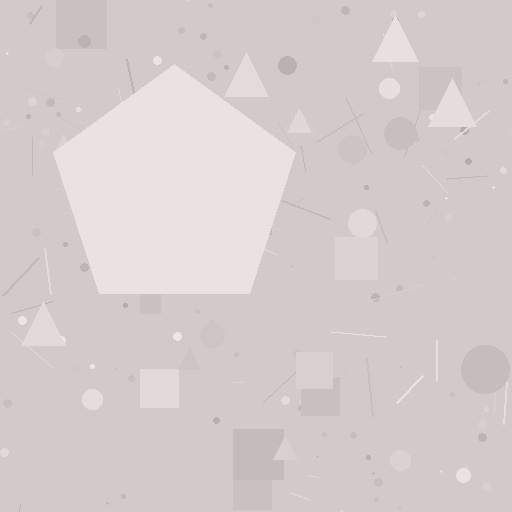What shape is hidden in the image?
A pentagon is hidden in the image.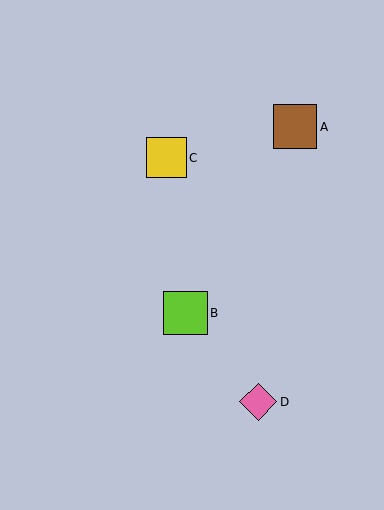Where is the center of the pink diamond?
The center of the pink diamond is at (258, 402).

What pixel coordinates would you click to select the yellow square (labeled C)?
Click at (166, 158) to select the yellow square C.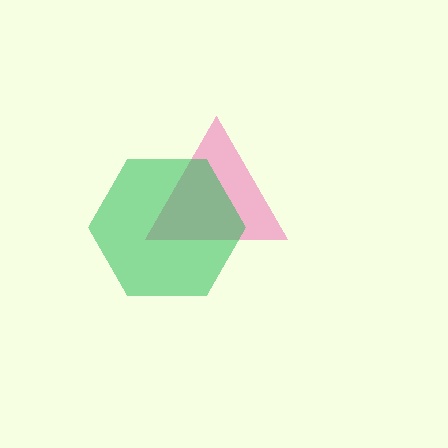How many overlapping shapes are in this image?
There are 2 overlapping shapes in the image.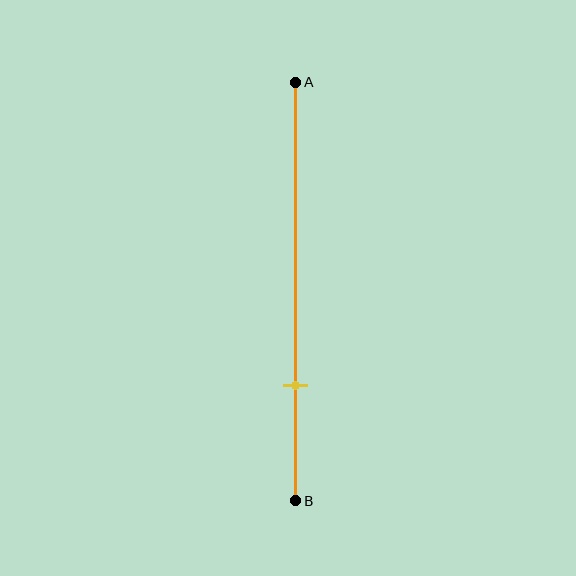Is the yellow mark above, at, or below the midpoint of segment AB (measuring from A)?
The yellow mark is below the midpoint of segment AB.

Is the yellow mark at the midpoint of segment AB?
No, the mark is at about 75% from A, not at the 50% midpoint.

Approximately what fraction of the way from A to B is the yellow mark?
The yellow mark is approximately 75% of the way from A to B.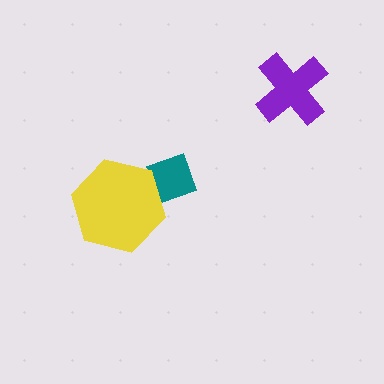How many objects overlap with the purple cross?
0 objects overlap with the purple cross.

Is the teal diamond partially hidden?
Yes, it is partially covered by another shape.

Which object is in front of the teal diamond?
The yellow hexagon is in front of the teal diamond.